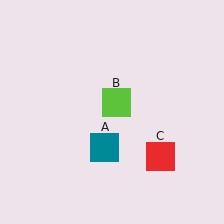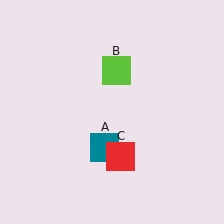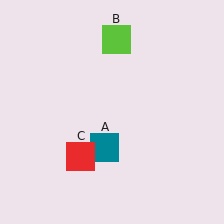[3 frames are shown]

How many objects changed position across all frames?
2 objects changed position: lime square (object B), red square (object C).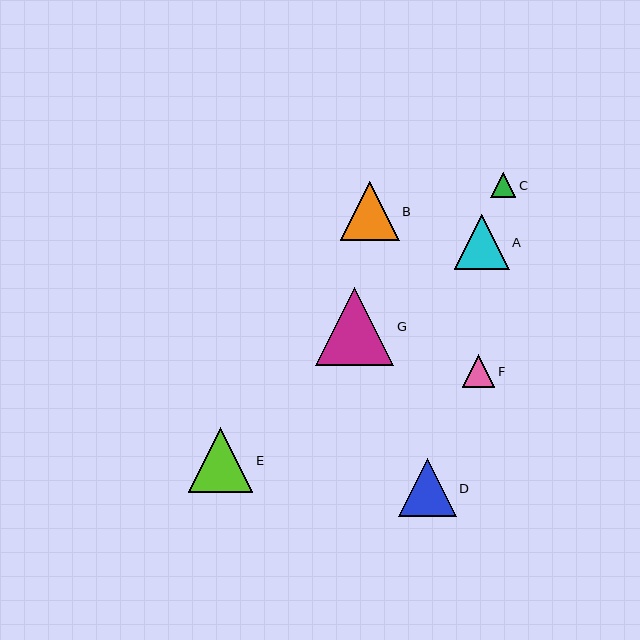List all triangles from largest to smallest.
From largest to smallest: G, E, B, D, A, F, C.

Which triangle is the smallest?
Triangle C is the smallest with a size of approximately 25 pixels.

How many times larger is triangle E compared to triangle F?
Triangle E is approximately 2.0 times the size of triangle F.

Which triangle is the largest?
Triangle G is the largest with a size of approximately 78 pixels.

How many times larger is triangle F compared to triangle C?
Triangle F is approximately 1.3 times the size of triangle C.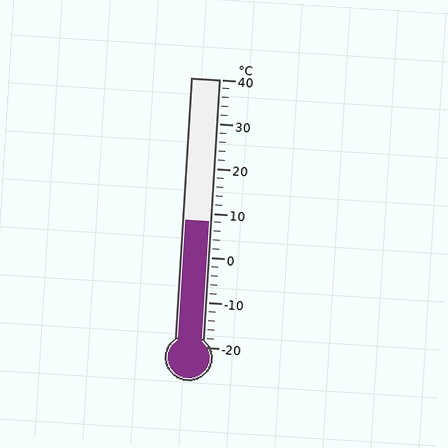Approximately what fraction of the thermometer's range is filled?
The thermometer is filled to approximately 45% of its range.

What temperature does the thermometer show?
The thermometer shows approximately 8°C.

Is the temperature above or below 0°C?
The temperature is above 0°C.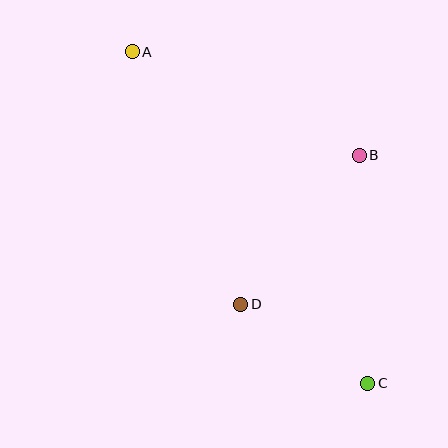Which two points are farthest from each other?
Points A and C are farthest from each other.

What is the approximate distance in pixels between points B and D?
The distance between B and D is approximately 190 pixels.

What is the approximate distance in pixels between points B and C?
The distance between B and C is approximately 228 pixels.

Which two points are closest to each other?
Points C and D are closest to each other.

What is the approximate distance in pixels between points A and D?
The distance between A and D is approximately 275 pixels.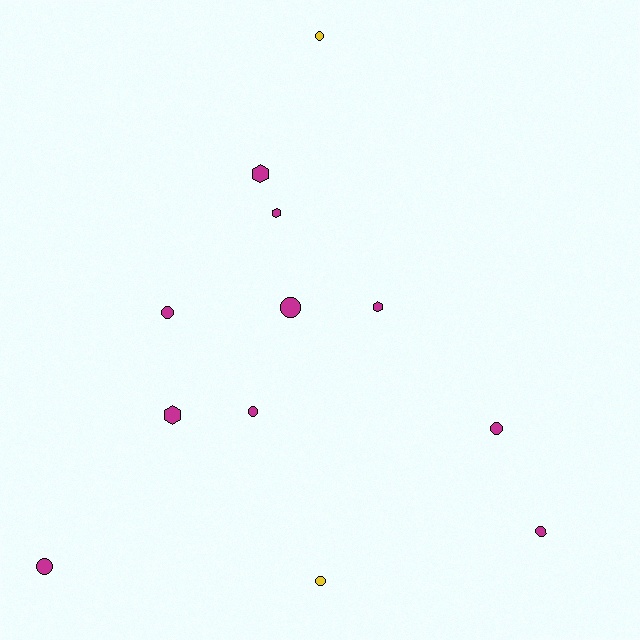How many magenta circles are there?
There are 6 magenta circles.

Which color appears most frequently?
Magenta, with 10 objects.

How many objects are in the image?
There are 12 objects.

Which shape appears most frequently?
Circle, with 8 objects.